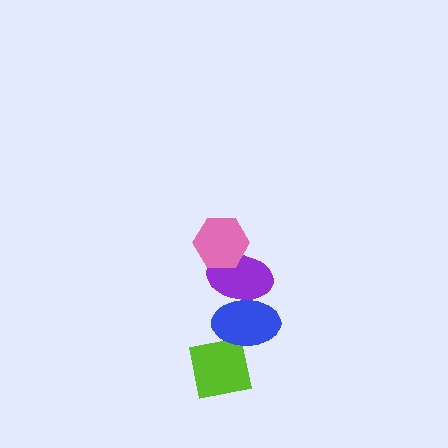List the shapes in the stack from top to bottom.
From top to bottom: the pink hexagon, the purple ellipse, the blue ellipse, the lime square.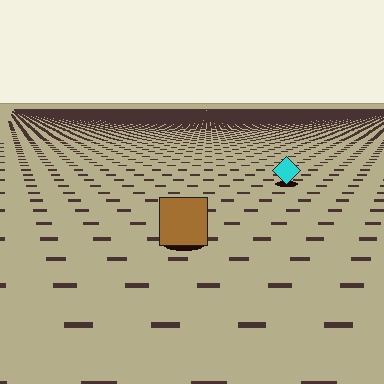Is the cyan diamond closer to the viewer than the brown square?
No. The brown square is closer — you can tell from the texture gradient: the ground texture is coarser near it.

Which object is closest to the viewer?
The brown square is closest. The texture marks near it are larger and more spread out.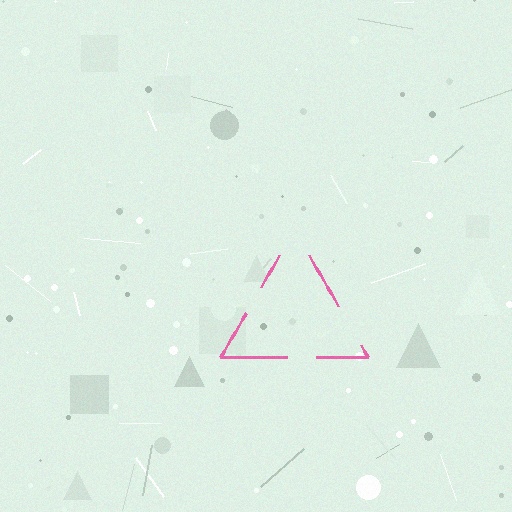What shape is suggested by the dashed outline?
The dashed outline suggests a triangle.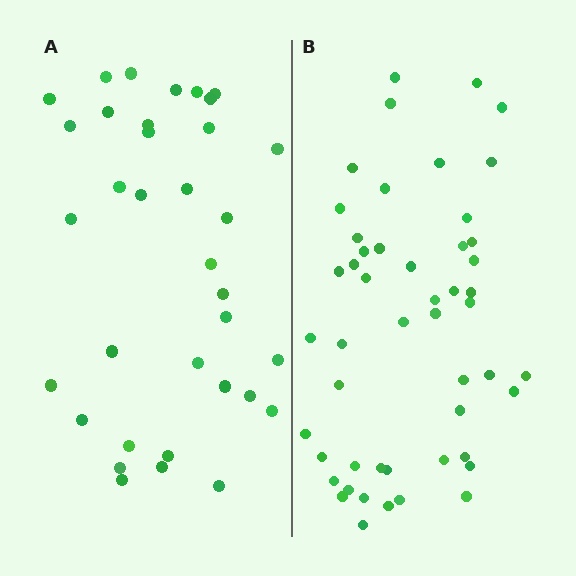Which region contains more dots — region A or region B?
Region B (the right region) has more dots.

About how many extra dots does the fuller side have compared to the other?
Region B has approximately 15 more dots than region A.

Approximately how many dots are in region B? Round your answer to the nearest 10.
About 50 dots.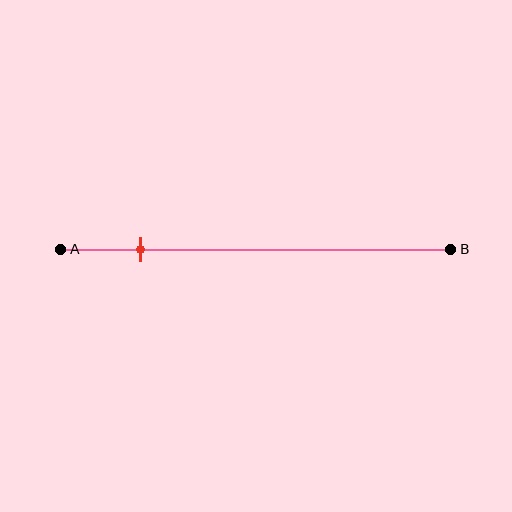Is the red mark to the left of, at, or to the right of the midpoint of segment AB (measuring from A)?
The red mark is to the left of the midpoint of segment AB.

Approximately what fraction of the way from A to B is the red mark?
The red mark is approximately 20% of the way from A to B.